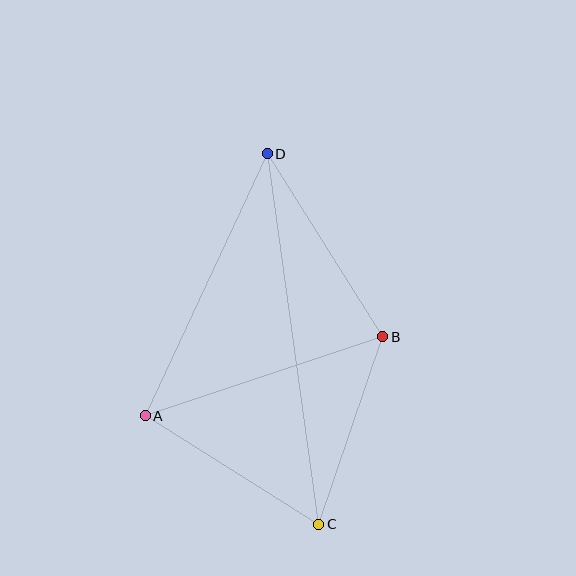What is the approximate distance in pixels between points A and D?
The distance between A and D is approximately 289 pixels.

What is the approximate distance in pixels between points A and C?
The distance between A and C is approximately 205 pixels.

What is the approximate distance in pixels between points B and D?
The distance between B and D is approximately 217 pixels.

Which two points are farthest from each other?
Points C and D are farthest from each other.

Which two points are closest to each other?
Points B and C are closest to each other.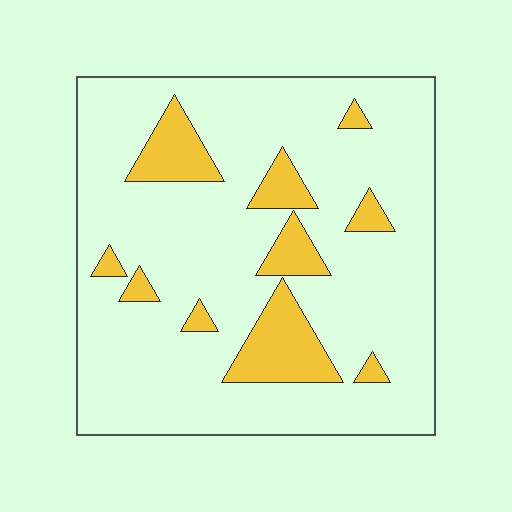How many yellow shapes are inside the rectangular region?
10.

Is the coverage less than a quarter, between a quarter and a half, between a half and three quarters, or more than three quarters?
Less than a quarter.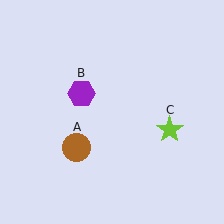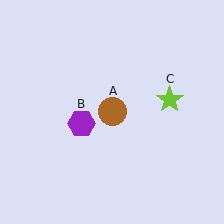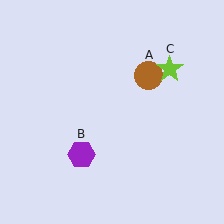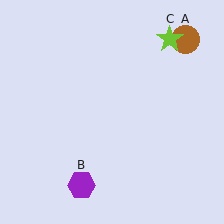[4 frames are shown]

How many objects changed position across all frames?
3 objects changed position: brown circle (object A), purple hexagon (object B), lime star (object C).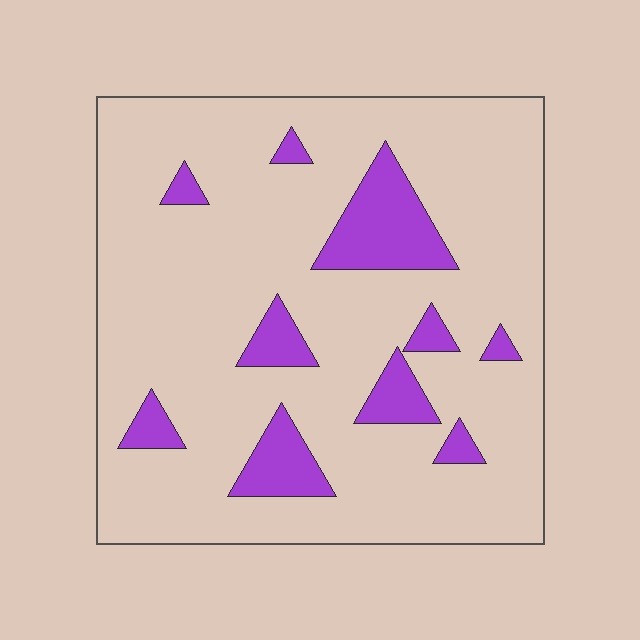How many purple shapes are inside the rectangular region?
10.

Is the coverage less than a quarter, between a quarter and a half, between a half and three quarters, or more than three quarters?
Less than a quarter.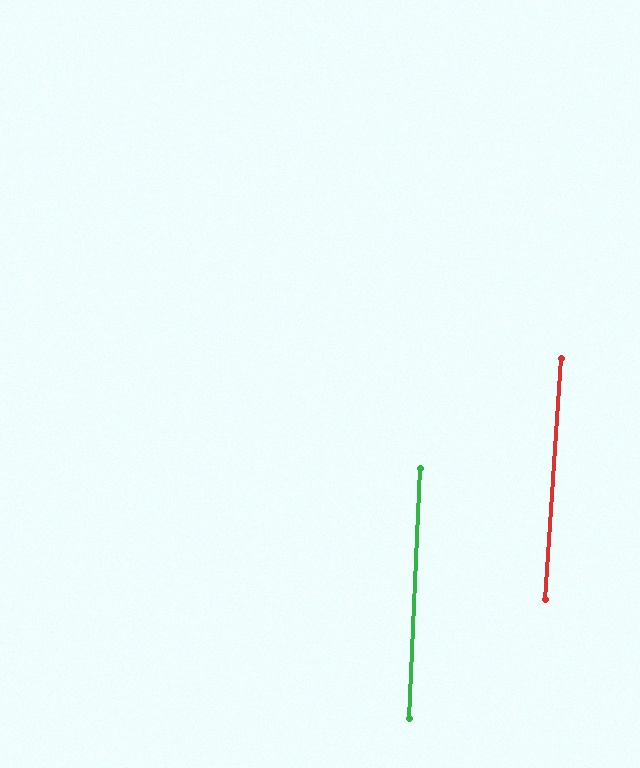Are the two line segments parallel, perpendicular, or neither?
Parallel — their directions differ by only 1.5°.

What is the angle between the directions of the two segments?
Approximately 1 degree.